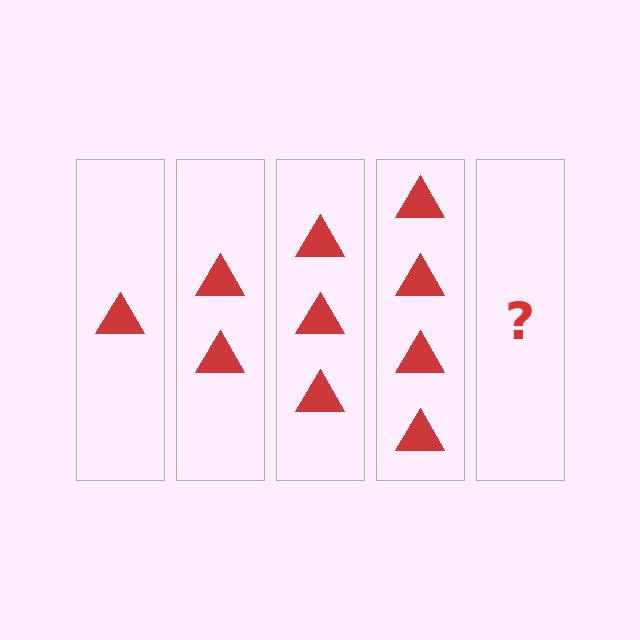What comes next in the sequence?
The next element should be 5 triangles.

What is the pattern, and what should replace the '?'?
The pattern is that each step adds one more triangle. The '?' should be 5 triangles.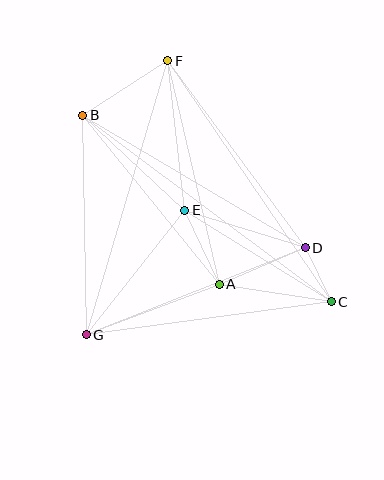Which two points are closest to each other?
Points C and D are closest to each other.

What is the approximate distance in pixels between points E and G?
The distance between E and G is approximately 159 pixels.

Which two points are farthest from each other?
Points B and C are farthest from each other.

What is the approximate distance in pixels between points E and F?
The distance between E and F is approximately 150 pixels.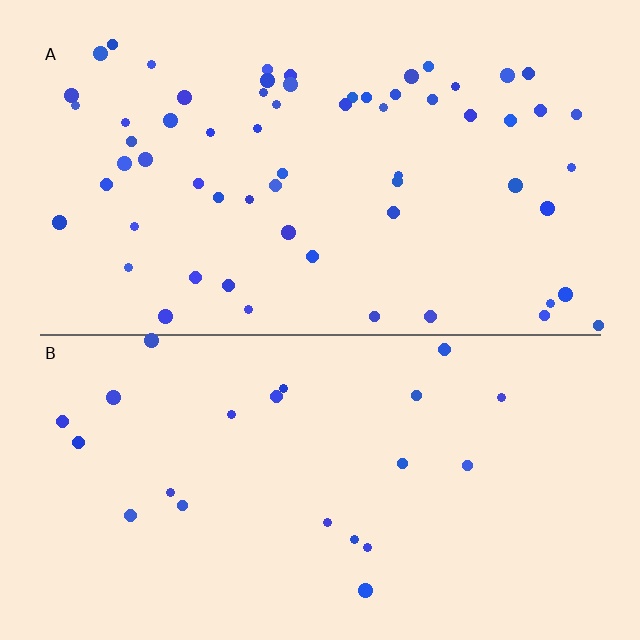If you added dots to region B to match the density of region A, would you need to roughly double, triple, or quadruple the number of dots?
Approximately triple.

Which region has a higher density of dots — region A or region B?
A (the top).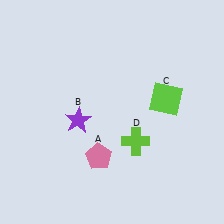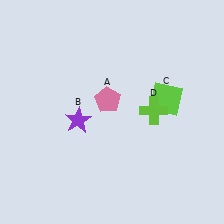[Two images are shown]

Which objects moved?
The objects that moved are: the pink pentagon (A), the lime cross (D).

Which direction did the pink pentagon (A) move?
The pink pentagon (A) moved up.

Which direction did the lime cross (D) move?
The lime cross (D) moved up.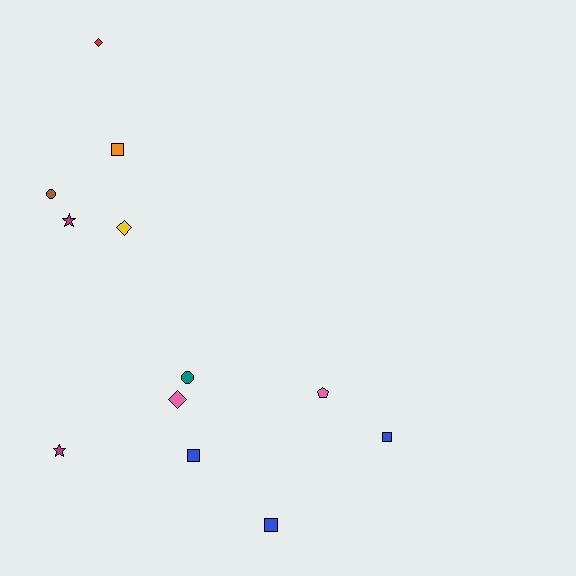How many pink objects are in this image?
There are 2 pink objects.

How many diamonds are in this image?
There are 3 diamonds.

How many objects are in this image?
There are 12 objects.